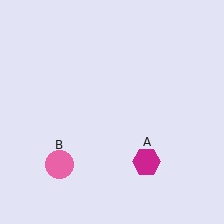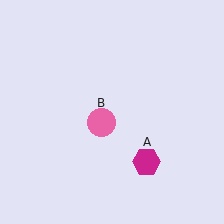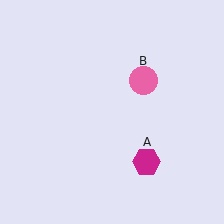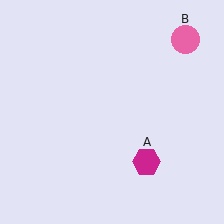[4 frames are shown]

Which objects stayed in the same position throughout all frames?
Magenta hexagon (object A) remained stationary.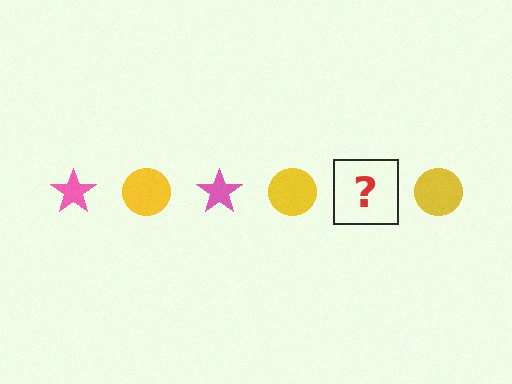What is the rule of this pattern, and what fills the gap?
The rule is that the pattern alternates between pink star and yellow circle. The gap should be filled with a pink star.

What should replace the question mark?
The question mark should be replaced with a pink star.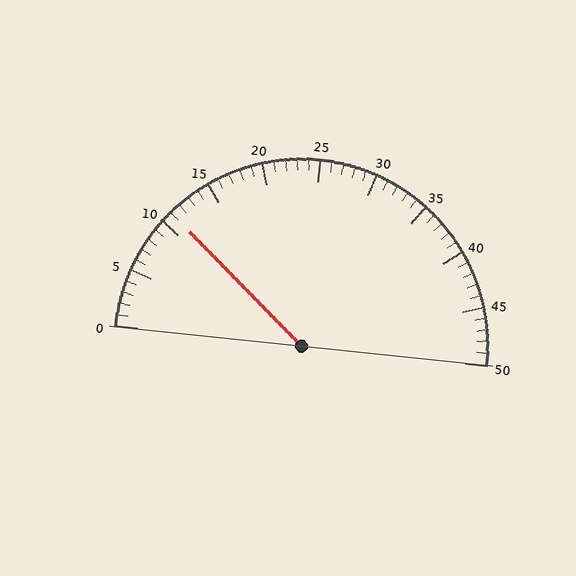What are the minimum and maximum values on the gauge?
The gauge ranges from 0 to 50.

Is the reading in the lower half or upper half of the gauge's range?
The reading is in the lower half of the range (0 to 50).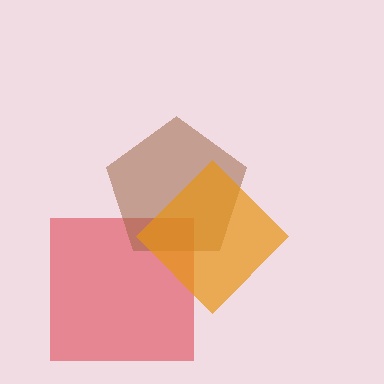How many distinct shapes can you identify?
There are 3 distinct shapes: a red square, a brown pentagon, an orange diamond.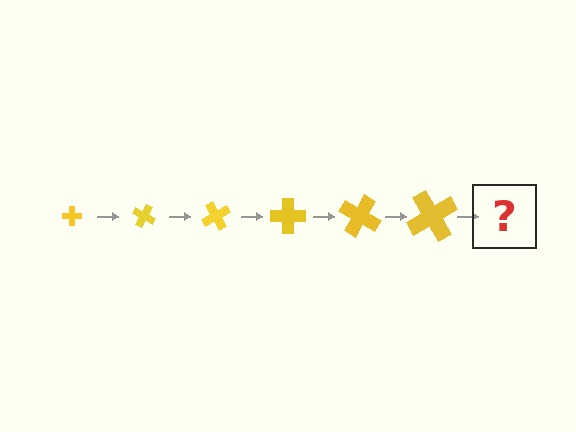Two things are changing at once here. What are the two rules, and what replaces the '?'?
The two rules are that the cross grows larger each step and it rotates 30 degrees each step. The '?' should be a cross, larger than the previous one and rotated 180 degrees from the start.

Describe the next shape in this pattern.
It should be a cross, larger than the previous one and rotated 180 degrees from the start.